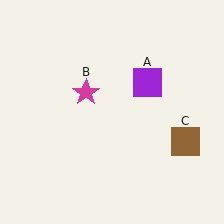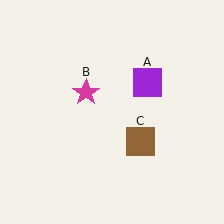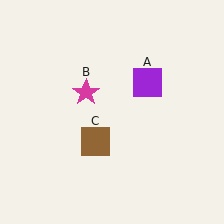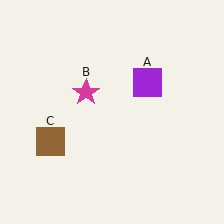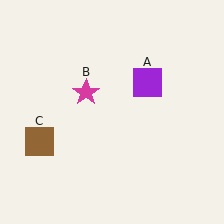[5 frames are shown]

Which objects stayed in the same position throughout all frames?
Purple square (object A) and magenta star (object B) remained stationary.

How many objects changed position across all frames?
1 object changed position: brown square (object C).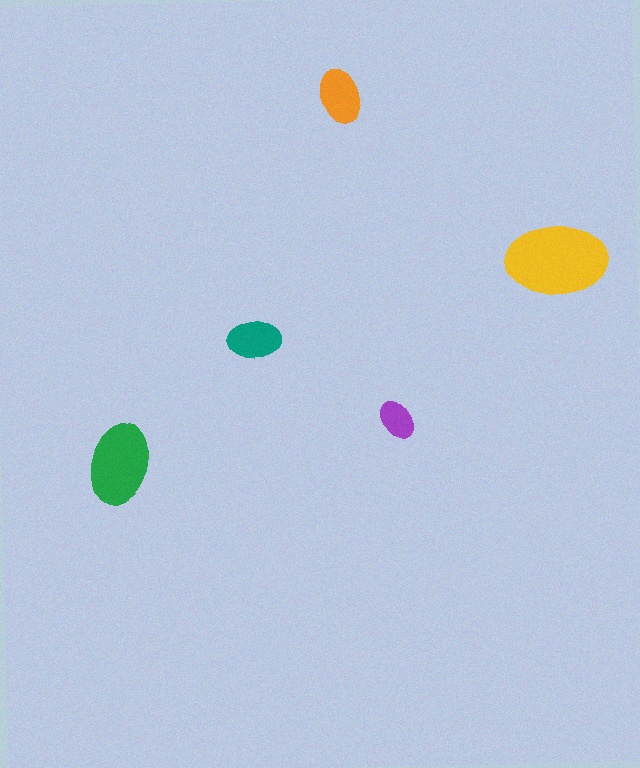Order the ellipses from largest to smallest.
the yellow one, the green one, the orange one, the teal one, the purple one.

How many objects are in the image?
There are 5 objects in the image.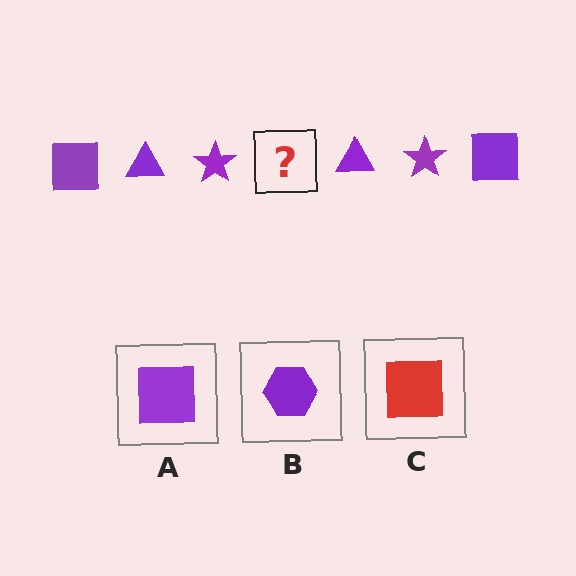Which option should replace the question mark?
Option A.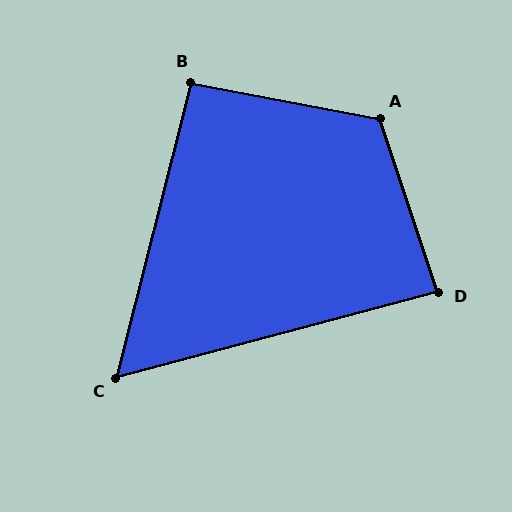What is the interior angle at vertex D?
Approximately 87 degrees (approximately right).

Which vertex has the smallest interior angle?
C, at approximately 61 degrees.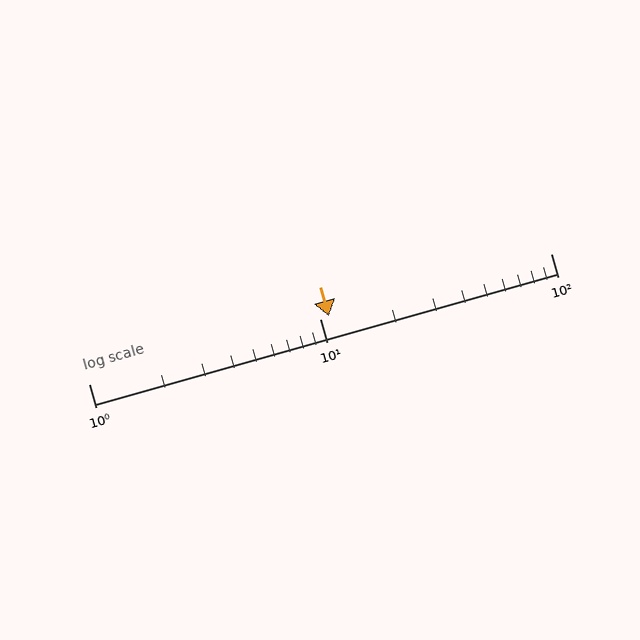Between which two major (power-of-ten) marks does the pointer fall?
The pointer is between 10 and 100.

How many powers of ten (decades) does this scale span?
The scale spans 2 decades, from 1 to 100.